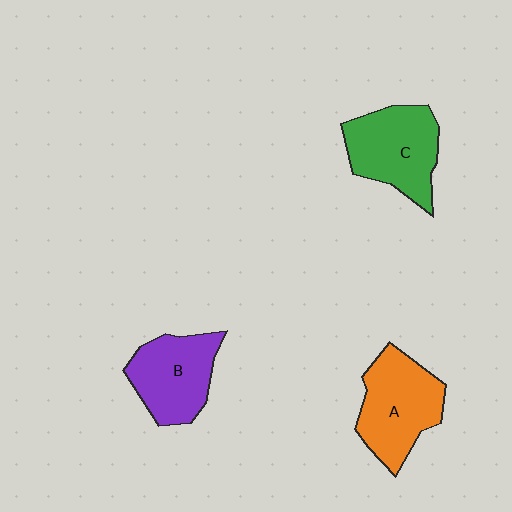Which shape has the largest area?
Shape A (orange).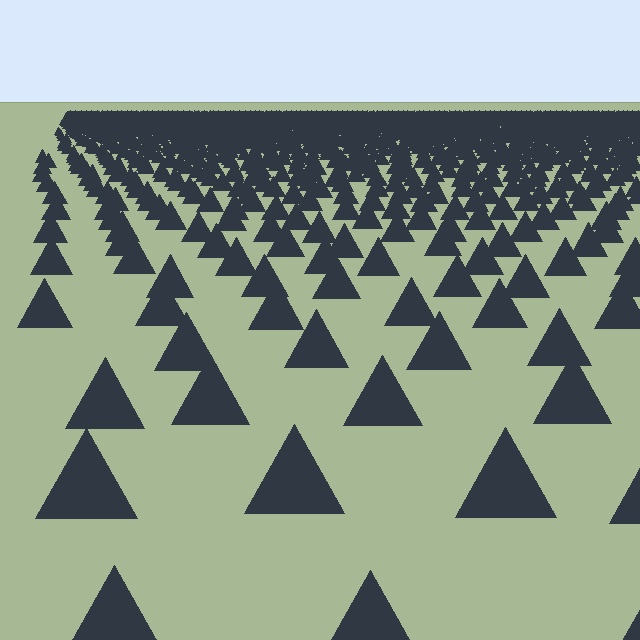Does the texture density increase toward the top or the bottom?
Density increases toward the top.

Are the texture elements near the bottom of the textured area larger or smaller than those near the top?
Larger. Near the bottom, elements are closer to the viewer and appear at a bigger on-screen size.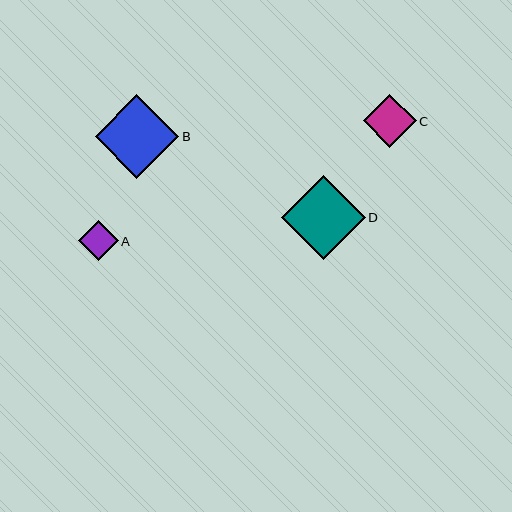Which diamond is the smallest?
Diamond A is the smallest with a size of approximately 40 pixels.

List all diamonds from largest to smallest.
From largest to smallest: D, B, C, A.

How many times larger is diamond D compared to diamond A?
Diamond D is approximately 2.1 times the size of diamond A.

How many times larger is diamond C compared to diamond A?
Diamond C is approximately 1.3 times the size of diamond A.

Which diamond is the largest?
Diamond D is the largest with a size of approximately 84 pixels.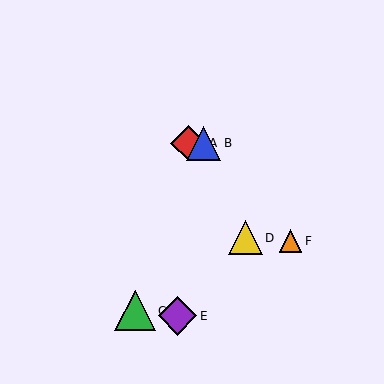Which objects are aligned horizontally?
Objects A, B are aligned horizontally.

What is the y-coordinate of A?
Object A is at y≈143.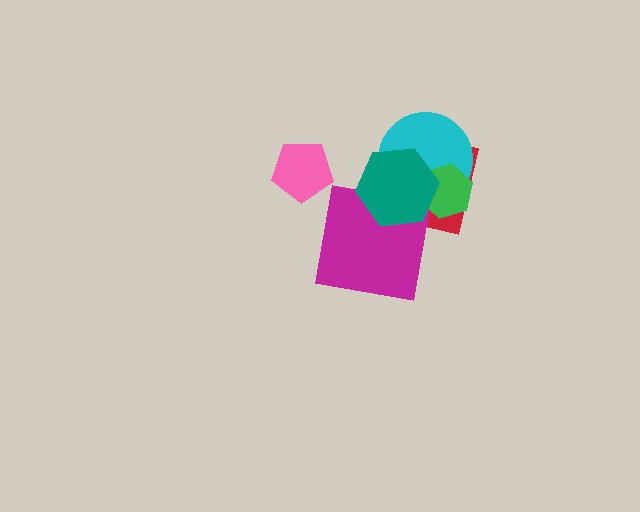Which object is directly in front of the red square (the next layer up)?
The cyan circle is directly in front of the red square.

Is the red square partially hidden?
Yes, it is partially covered by another shape.